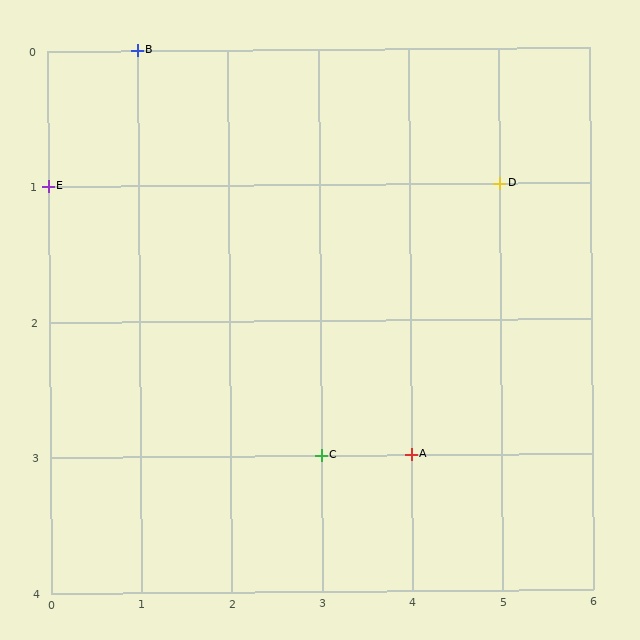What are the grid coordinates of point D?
Point D is at grid coordinates (5, 1).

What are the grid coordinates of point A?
Point A is at grid coordinates (4, 3).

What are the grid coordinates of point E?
Point E is at grid coordinates (0, 1).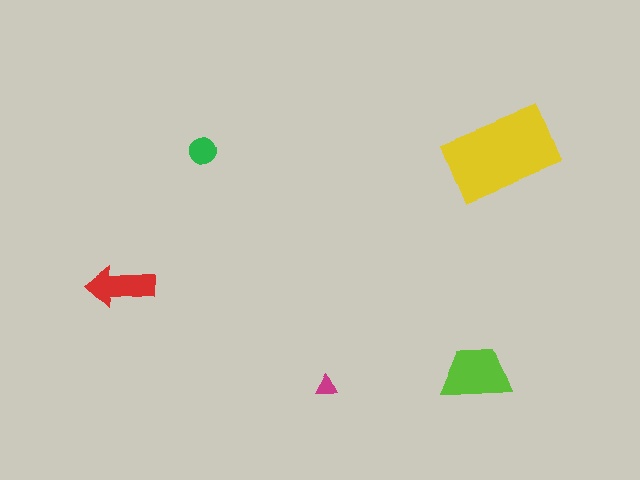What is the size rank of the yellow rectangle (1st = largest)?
1st.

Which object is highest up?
The green circle is topmost.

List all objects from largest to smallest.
The yellow rectangle, the lime trapezoid, the red arrow, the green circle, the magenta triangle.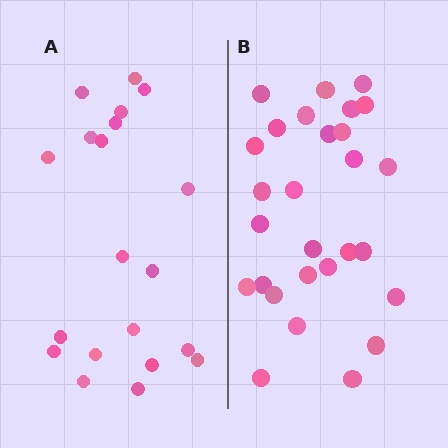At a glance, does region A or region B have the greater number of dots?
Region B (the right region) has more dots.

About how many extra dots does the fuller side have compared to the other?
Region B has roughly 8 or so more dots than region A.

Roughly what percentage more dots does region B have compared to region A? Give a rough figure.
About 40% more.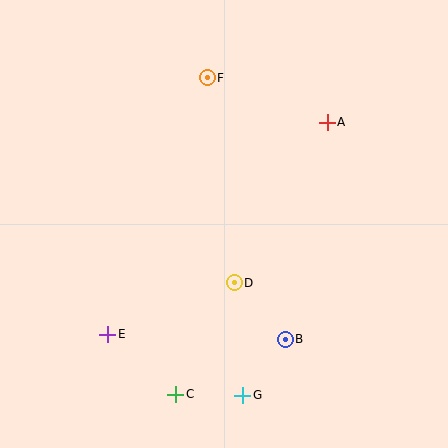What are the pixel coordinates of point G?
Point G is at (243, 395).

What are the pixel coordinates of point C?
Point C is at (176, 394).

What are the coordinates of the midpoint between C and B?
The midpoint between C and B is at (230, 367).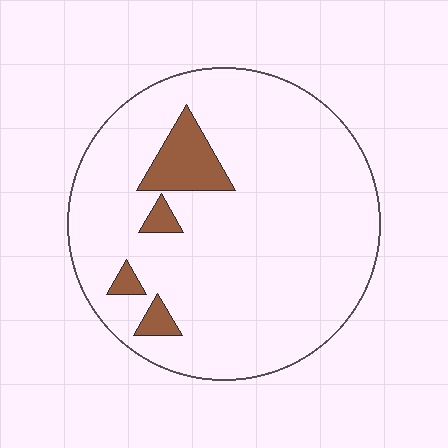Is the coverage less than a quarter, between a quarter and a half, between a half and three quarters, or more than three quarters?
Less than a quarter.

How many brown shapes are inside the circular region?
4.